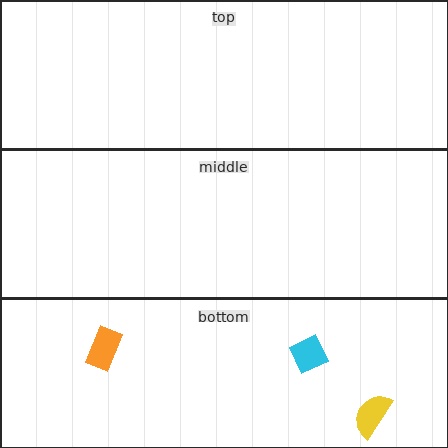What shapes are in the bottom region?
The yellow semicircle, the cyan diamond, the orange rectangle.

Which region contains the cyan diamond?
The bottom region.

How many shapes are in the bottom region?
3.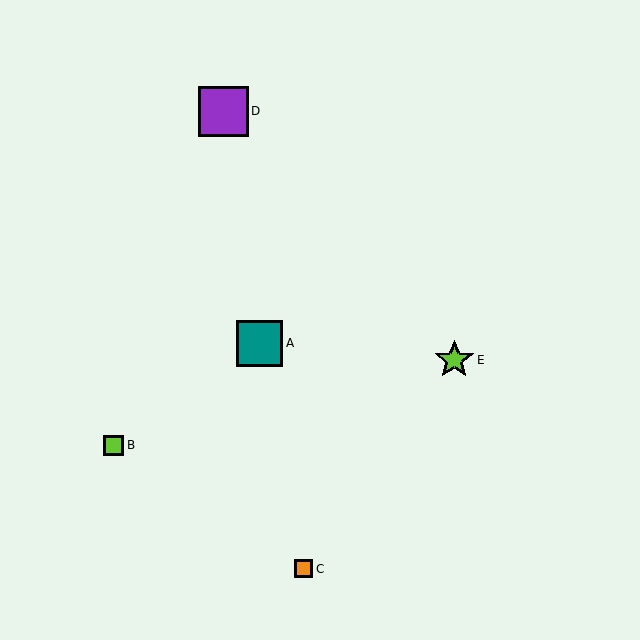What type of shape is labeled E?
Shape E is a lime star.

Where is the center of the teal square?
The center of the teal square is at (260, 343).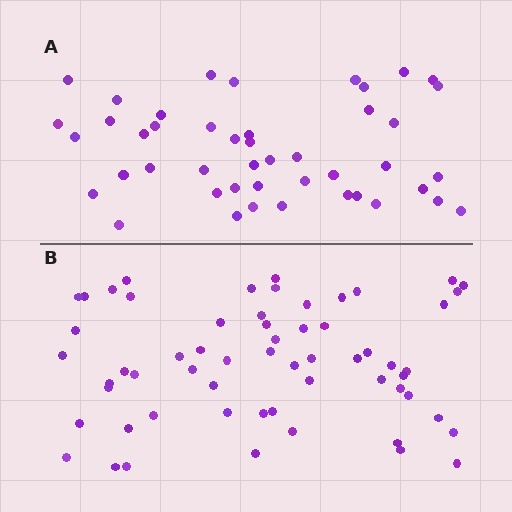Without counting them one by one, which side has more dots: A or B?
Region B (the bottom region) has more dots.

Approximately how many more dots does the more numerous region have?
Region B has approximately 15 more dots than region A.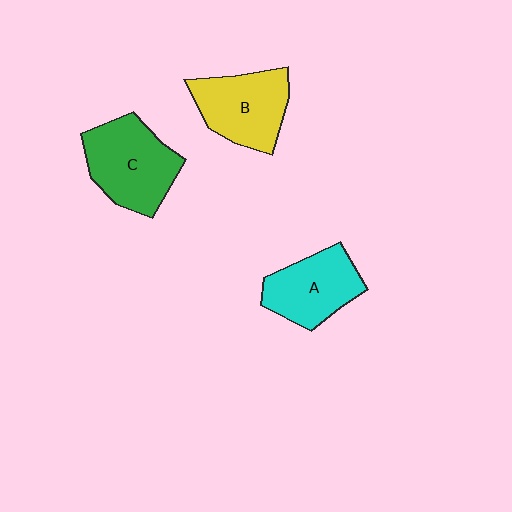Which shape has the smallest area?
Shape A (cyan).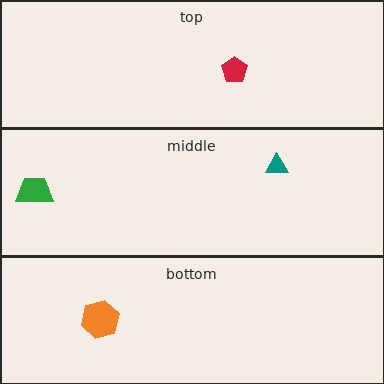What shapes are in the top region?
The red pentagon.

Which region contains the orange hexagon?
The bottom region.